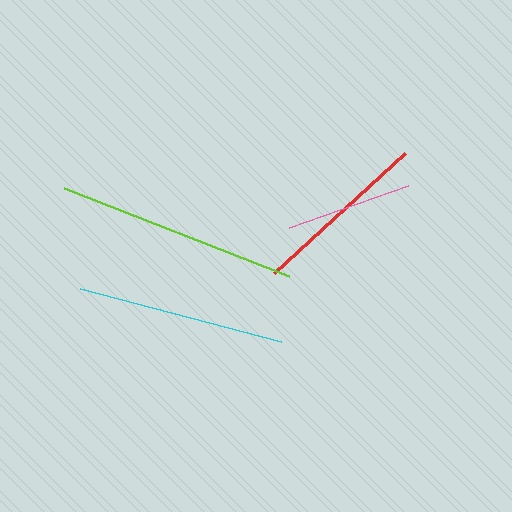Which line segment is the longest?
The lime line is the longest at approximately 241 pixels.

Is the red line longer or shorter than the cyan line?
The cyan line is longer than the red line.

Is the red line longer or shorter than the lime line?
The lime line is longer than the red line.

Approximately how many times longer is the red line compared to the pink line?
The red line is approximately 1.4 times the length of the pink line.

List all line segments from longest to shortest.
From longest to shortest: lime, cyan, red, pink.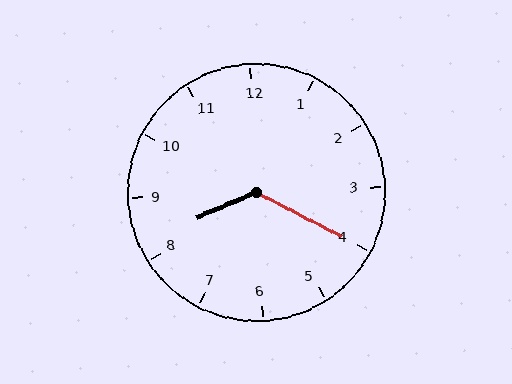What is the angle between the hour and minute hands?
Approximately 130 degrees.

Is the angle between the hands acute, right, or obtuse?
It is obtuse.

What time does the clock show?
8:20.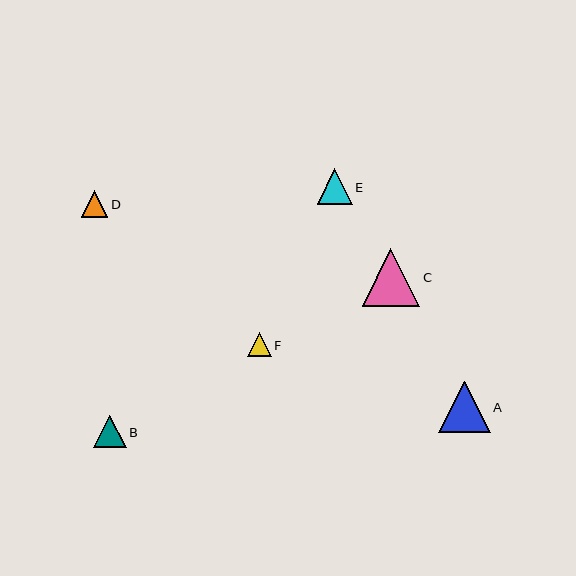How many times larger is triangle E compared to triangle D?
Triangle E is approximately 1.3 times the size of triangle D.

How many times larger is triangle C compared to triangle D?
Triangle C is approximately 2.2 times the size of triangle D.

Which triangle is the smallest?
Triangle F is the smallest with a size of approximately 24 pixels.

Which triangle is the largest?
Triangle C is the largest with a size of approximately 58 pixels.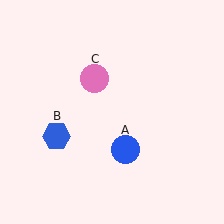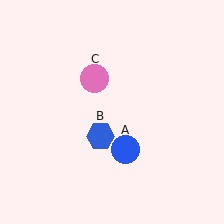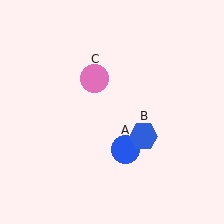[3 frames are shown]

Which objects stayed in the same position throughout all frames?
Blue circle (object A) and pink circle (object C) remained stationary.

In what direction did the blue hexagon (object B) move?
The blue hexagon (object B) moved right.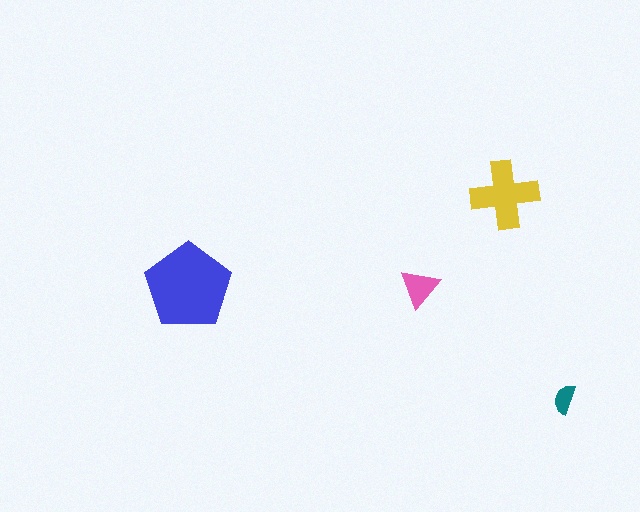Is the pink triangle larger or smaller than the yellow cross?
Smaller.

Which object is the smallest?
The teal semicircle.